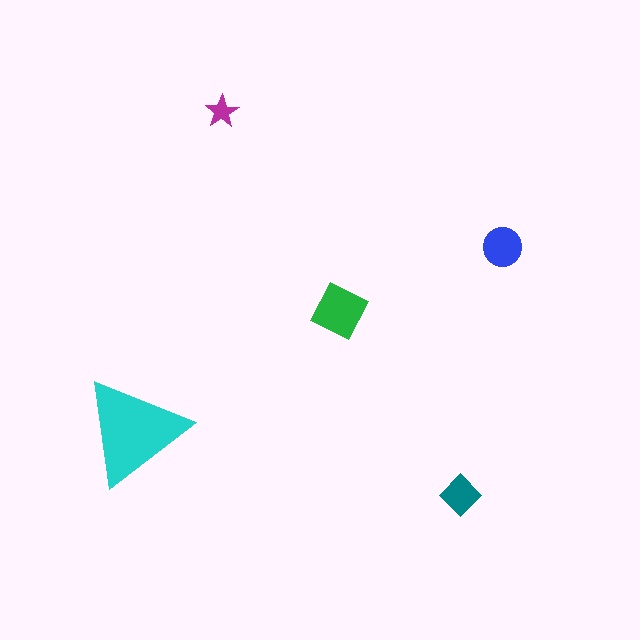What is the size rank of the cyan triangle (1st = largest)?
1st.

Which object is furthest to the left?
The cyan triangle is leftmost.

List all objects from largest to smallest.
The cyan triangle, the green square, the blue circle, the teal diamond, the magenta star.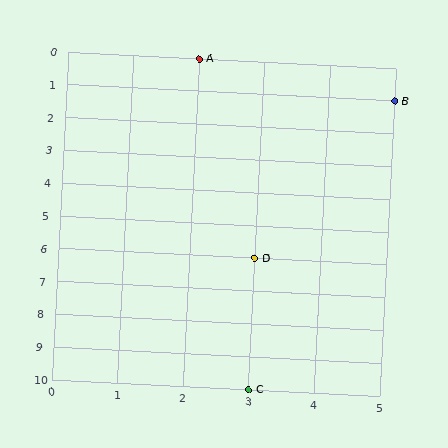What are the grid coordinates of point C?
Point C is at grid coordinates (3, 10).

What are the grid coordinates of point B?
Point B is at grid coordinates (5, 1).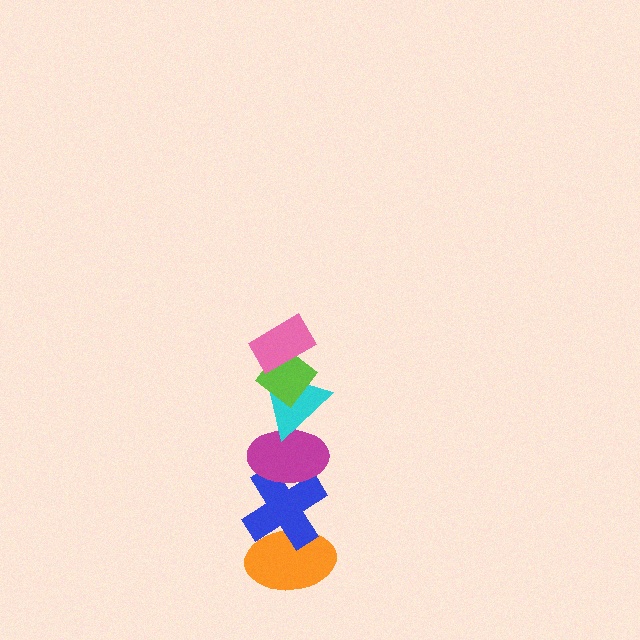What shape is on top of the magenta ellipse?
The cyan triangle is on top of the magenta ellipse.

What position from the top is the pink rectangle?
The pink rectangle is 1st from the top.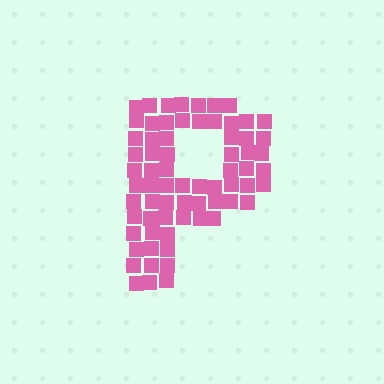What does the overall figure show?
The overall figure shows the letter P.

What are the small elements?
The small elements are squares.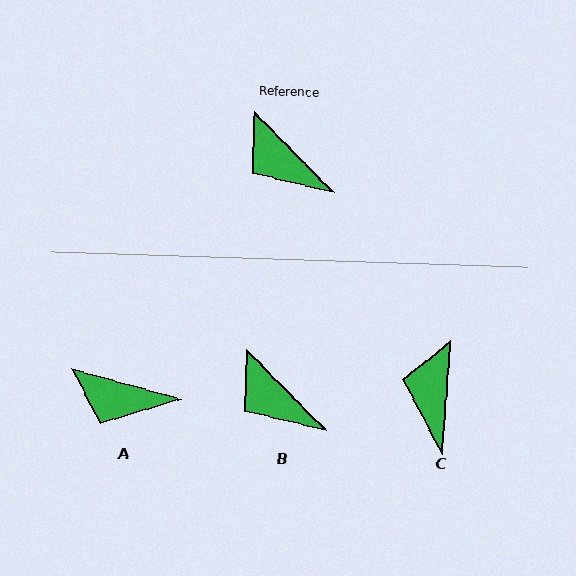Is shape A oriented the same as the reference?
No, it is off by about 30 degrees.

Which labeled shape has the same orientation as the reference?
B.